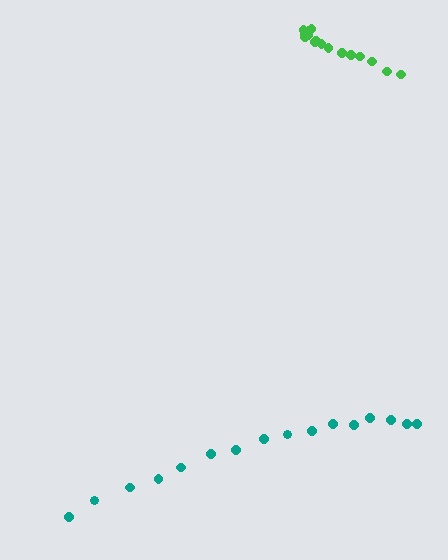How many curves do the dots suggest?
There are 2 distinct paths.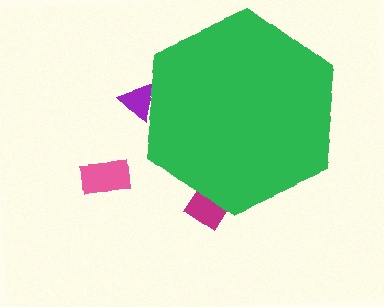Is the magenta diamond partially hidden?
Yes, the magenta diamond is partially hidden behind the green hexagon.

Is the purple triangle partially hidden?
Yes, the purple triangle is partially hidden behind the green hexagon.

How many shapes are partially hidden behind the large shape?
2 shapes are partially hidden.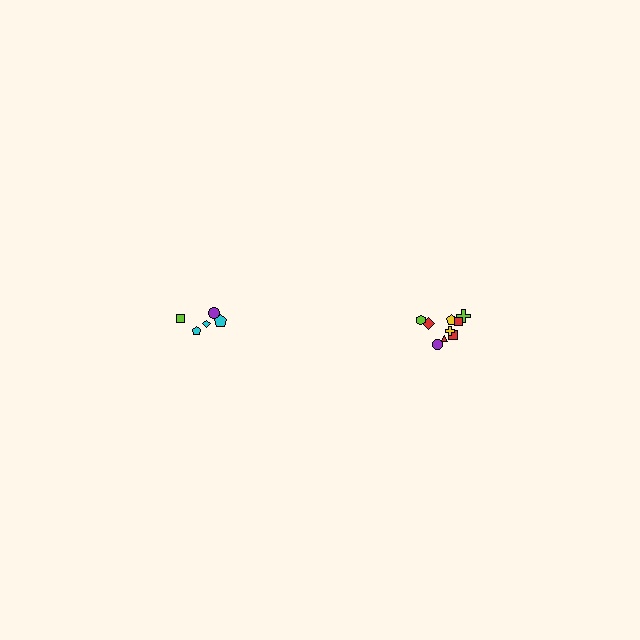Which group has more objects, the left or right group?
The right group.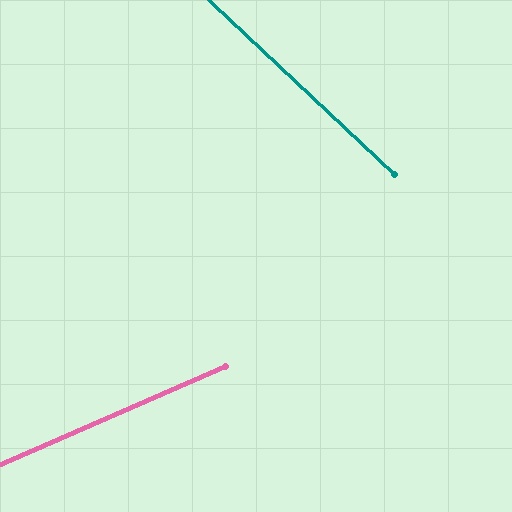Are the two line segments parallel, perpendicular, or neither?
Neither parallel nor perpendicular — they differ by about 67°.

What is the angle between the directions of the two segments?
Approximately 67 degrees.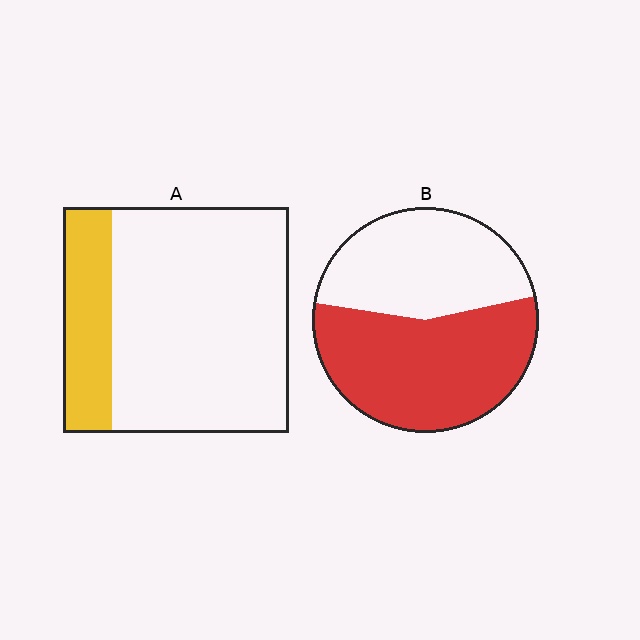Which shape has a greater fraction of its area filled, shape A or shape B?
Shape B.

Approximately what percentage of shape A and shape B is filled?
A is approximately 20% and B is approximately 55%.